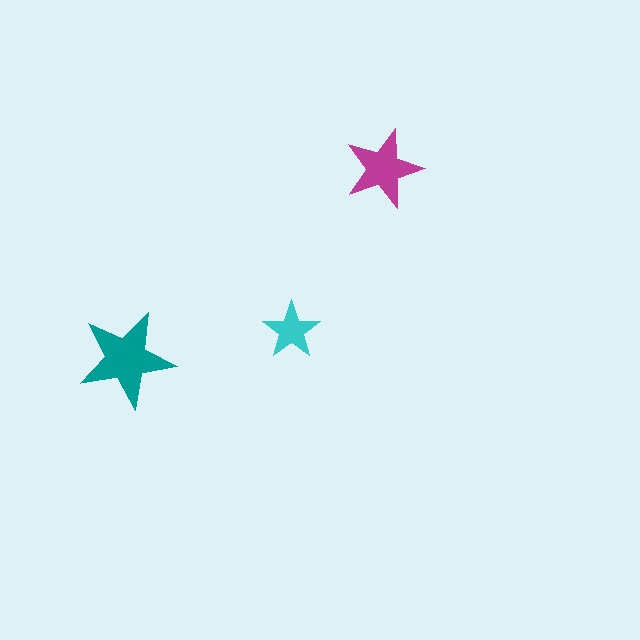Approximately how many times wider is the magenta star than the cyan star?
About 1.5 times wider.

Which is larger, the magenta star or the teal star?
The teal one.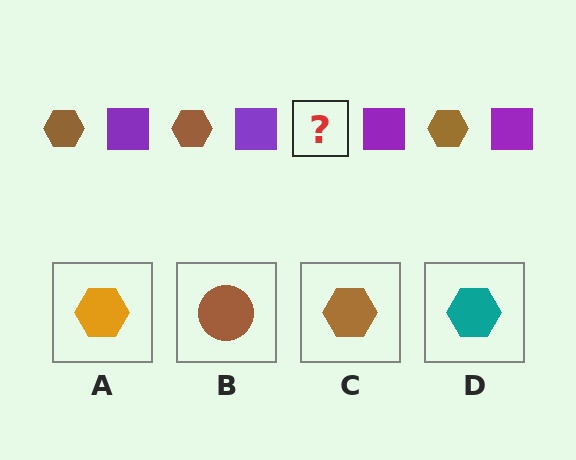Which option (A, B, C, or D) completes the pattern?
C.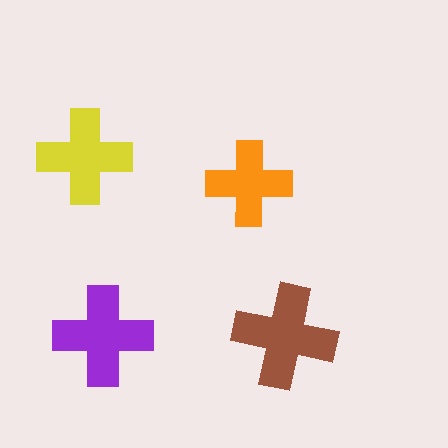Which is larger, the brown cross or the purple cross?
The brown one.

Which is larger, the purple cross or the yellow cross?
The purple one.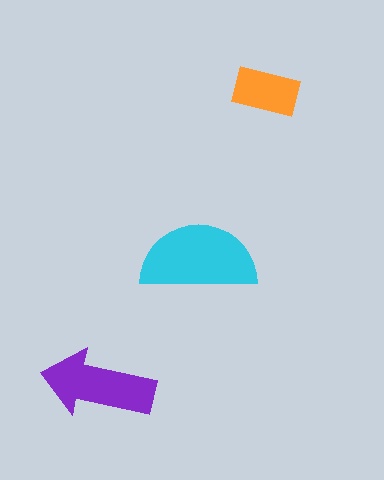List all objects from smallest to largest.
The orange rectangle, the purple arrow, the cyan semicircle.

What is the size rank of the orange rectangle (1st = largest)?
3rd.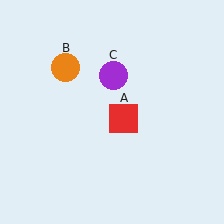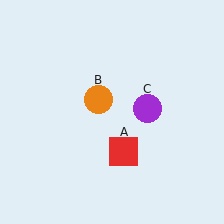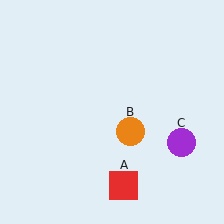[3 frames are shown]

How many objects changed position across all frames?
3 objects changed position: red square (object A), orange circle (object B), purple circle (object C).